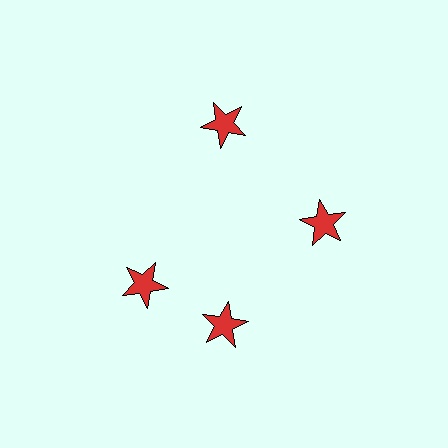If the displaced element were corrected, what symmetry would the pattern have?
It would have 4-fold rotational symmetry — the pattern would map onto itself every 90 degrees.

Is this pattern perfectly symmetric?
No. The 4 red stars are arranged in a ring, but one element near the 9 o'clock position is rotated out of alignment along the ring, breaking the 4-fold rotational symmetry.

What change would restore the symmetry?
The symmetry would be restored by rotating it back into even spacing with its neighbors so that all 4 stars sit at equal angles and equal distance from the center.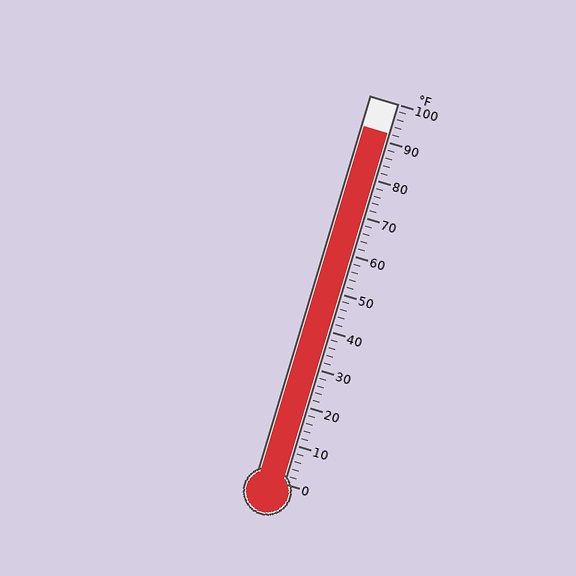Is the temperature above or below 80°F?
The temperature is above 80°F.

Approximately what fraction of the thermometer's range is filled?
The thermometer is filled to approximately 90% of its range.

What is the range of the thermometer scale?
The thermometer scale ranges from 0°F to 100°F.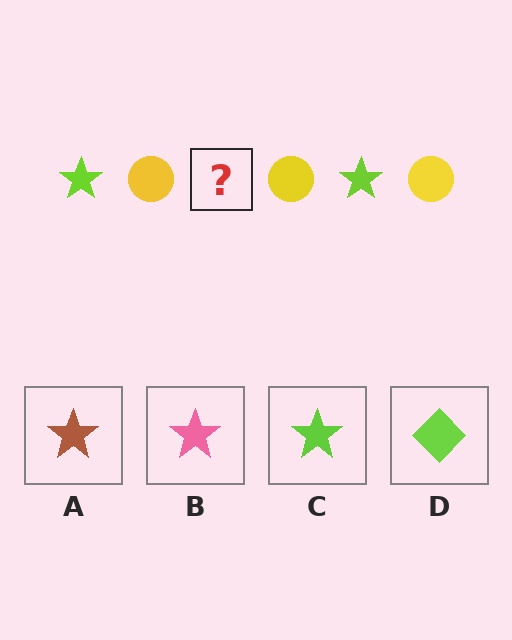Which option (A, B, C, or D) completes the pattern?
C.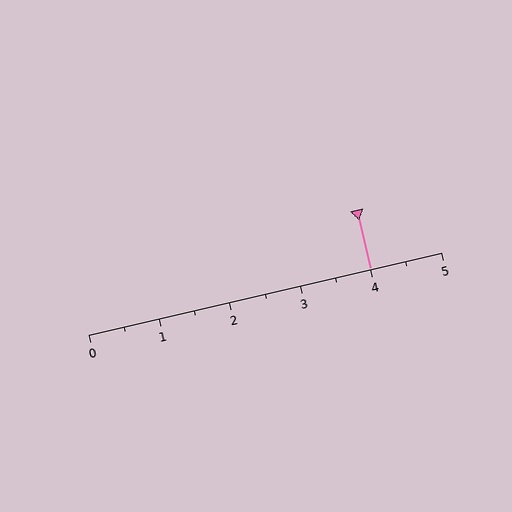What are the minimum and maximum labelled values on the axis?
The axis runs from 0 to 5.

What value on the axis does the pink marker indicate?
The marker indicates approximately 4.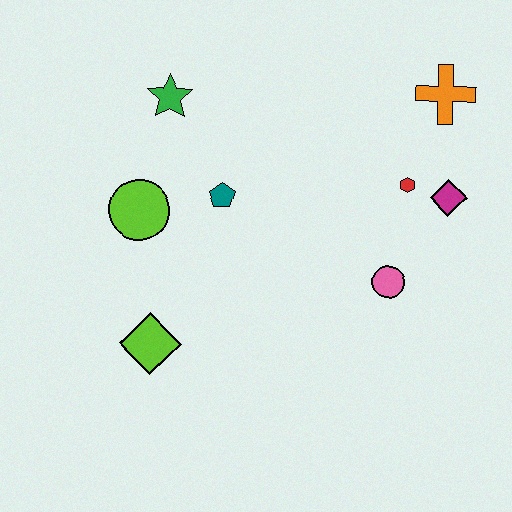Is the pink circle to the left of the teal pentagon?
No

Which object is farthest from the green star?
The magenta diamond is farthest from the green star.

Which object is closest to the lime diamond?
The lime circle is closest to the lime diamond.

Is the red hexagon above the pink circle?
Yes